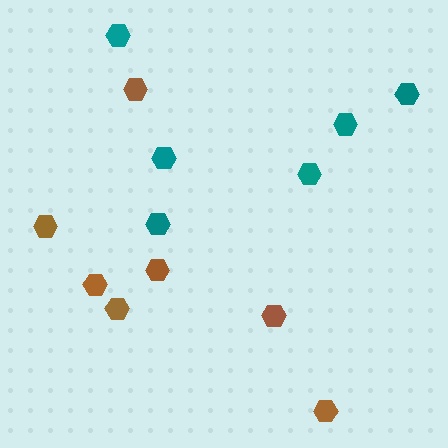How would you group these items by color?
There are 2 groups: one group of brown hexagons (7) and one group of teal hexagons (6).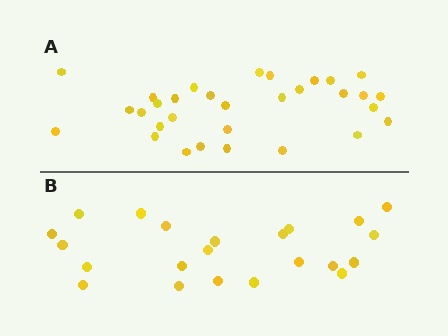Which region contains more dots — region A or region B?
Region A (the top region) has more dots.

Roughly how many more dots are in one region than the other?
Region A has roughly 8 or so more dots than region B.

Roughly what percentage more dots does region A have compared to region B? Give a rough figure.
About 40% more.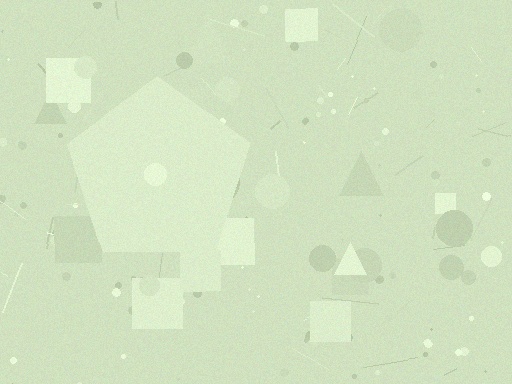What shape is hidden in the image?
A pentagon is hidden in the image.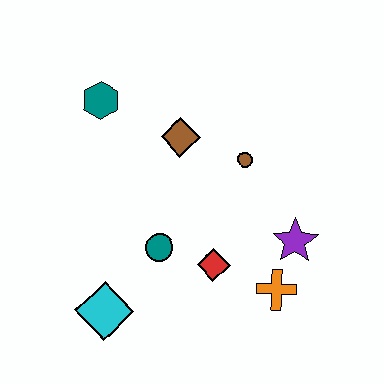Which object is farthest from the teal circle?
The teal hexagon is farthest from the teal circle.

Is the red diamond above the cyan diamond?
Yes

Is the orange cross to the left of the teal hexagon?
No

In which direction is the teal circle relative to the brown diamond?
The teal circle is below the brown diamond.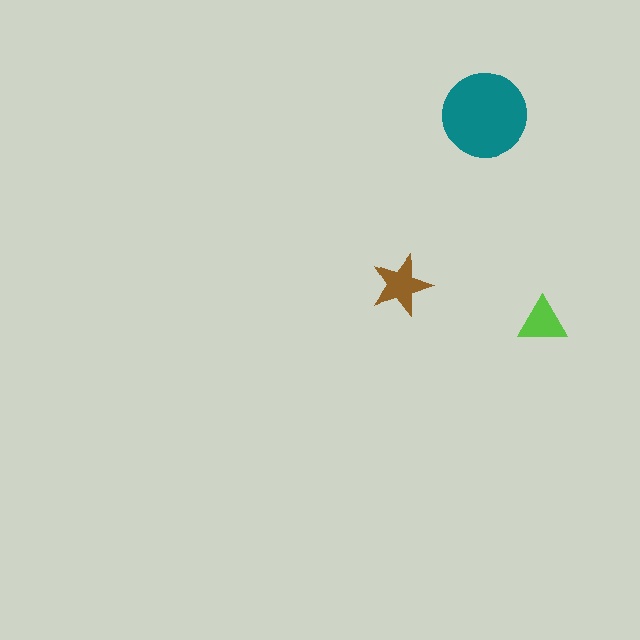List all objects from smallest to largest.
The lime triangle, the brown star, the teal circle.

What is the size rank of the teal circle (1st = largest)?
1st.